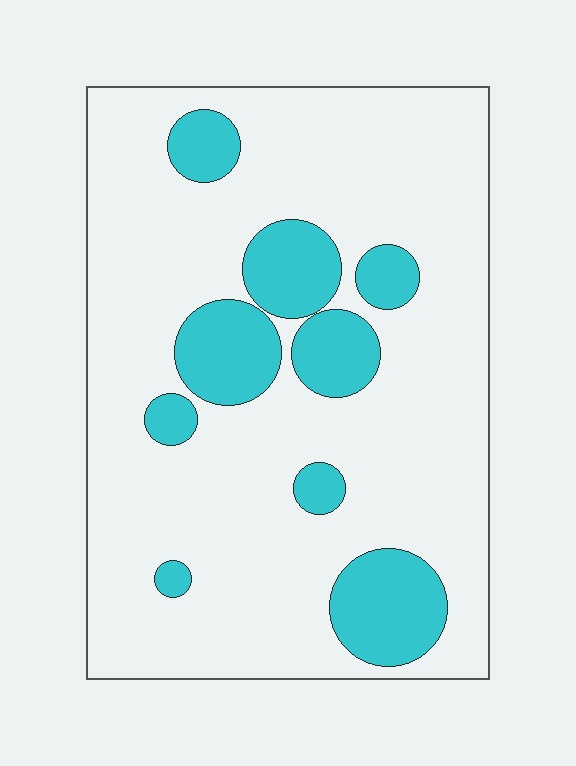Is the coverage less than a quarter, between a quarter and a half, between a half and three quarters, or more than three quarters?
Less than a quarter.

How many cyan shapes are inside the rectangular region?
9.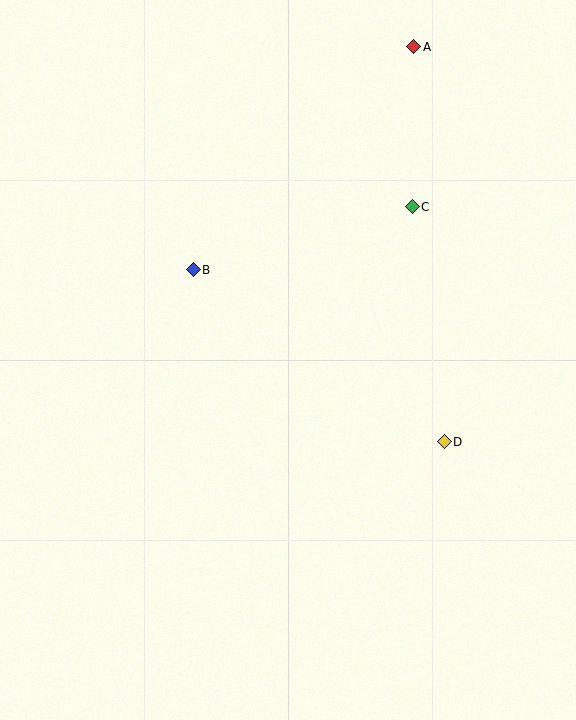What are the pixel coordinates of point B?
Point B is at (193, 270).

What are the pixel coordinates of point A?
Point A is at (414, 47).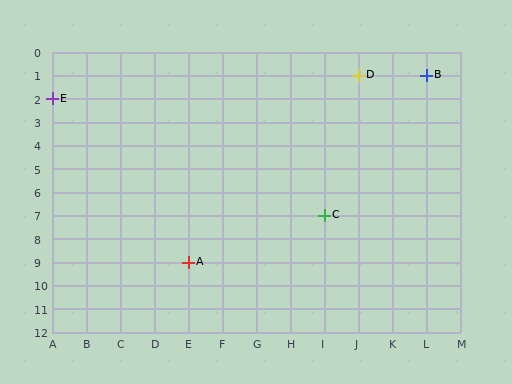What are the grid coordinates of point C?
Point C is at grid coordinates (I, 7).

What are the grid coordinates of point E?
Point E is at grid coordinates (A, 2).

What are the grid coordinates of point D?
Point D is at grid coordinates (J, 1).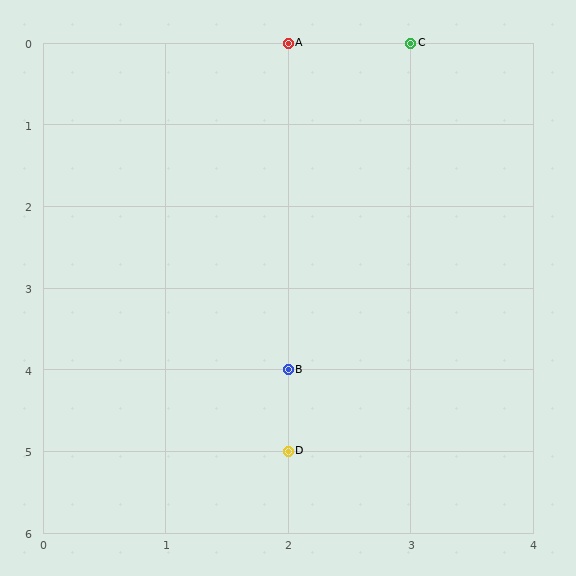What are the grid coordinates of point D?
Point D is at grid coordinates (2, 5).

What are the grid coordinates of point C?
Point C is at grid coordinates (3, 0).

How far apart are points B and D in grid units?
Points B and D are 1 row apart.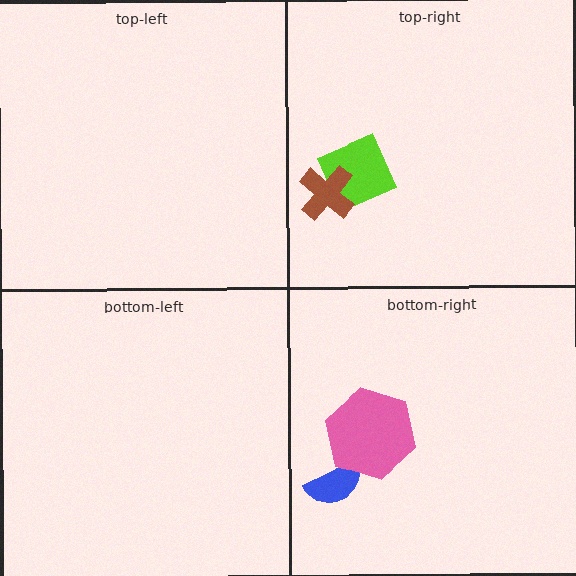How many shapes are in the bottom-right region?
2.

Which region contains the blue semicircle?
The bottom-right region.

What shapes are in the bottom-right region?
The blue semicircle, the pink hexagon.